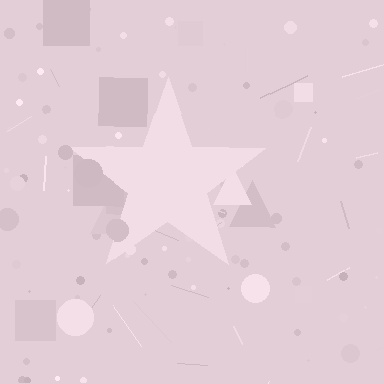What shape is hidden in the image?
A star is hidden in the image.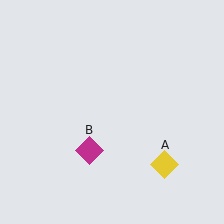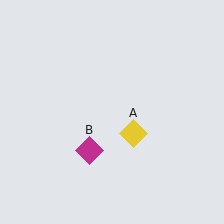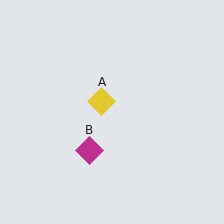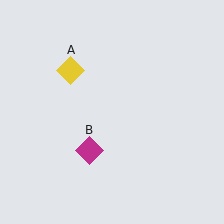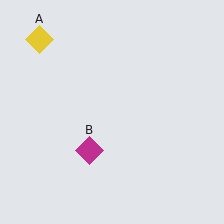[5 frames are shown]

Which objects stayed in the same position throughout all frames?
Magenta diamond (object B) remained stationary.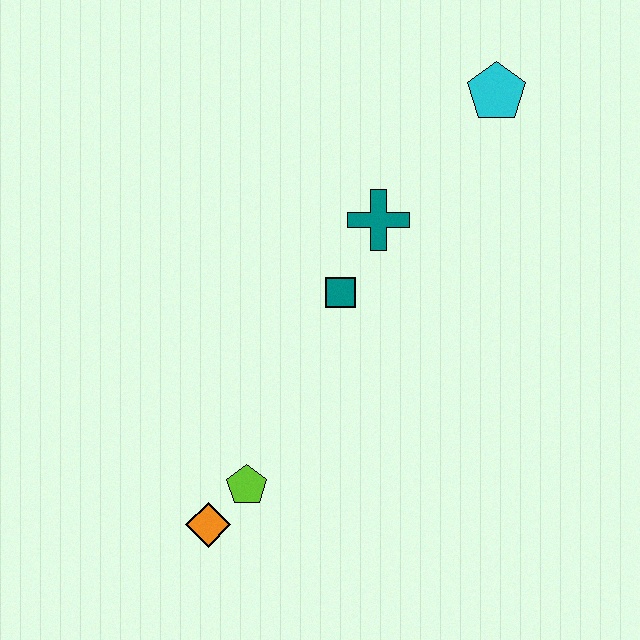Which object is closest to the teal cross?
The teal square is closest to the teal cross.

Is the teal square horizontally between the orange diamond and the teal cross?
Yes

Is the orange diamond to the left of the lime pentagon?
Yes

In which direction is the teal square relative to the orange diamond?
The teal square is above the orange diamond.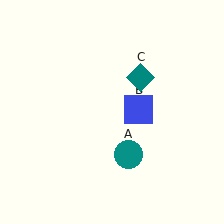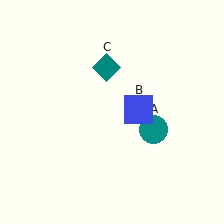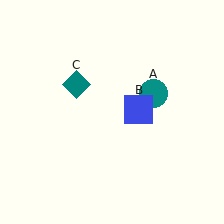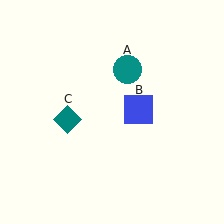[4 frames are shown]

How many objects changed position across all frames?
2 objects changed position: teal circle (object A), teal diamond (object C).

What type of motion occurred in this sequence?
The teal circle (object A), teal diamond (object C) rotated counterclockwise around the center of the scene.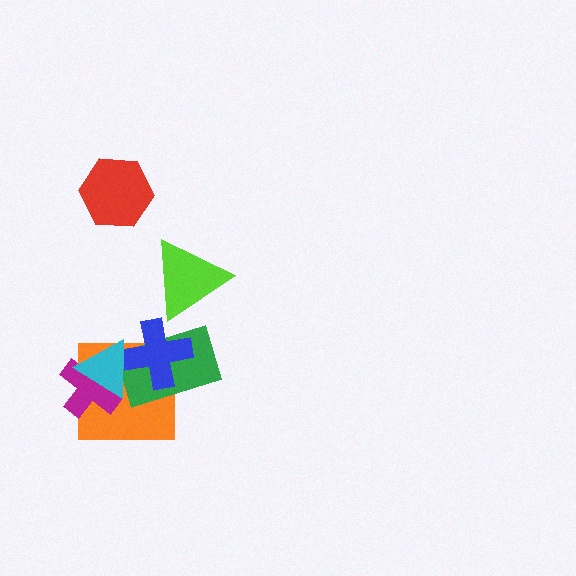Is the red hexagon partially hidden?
No, no other shape covers it.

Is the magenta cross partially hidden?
Yes, it is partially covered by another shape.